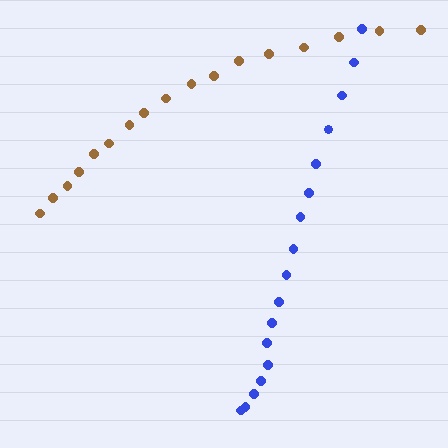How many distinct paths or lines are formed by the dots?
There are 2 distinct paths.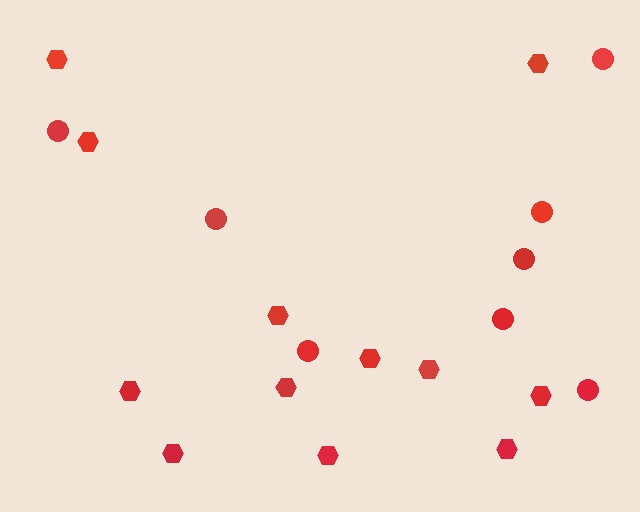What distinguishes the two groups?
There are 2 groups: one group of hexagons (12) and one group of circles (8).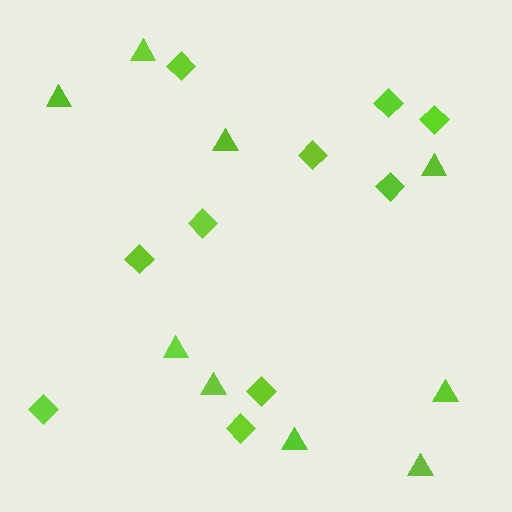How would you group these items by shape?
There are 2 groups: one group of diamonds (10) and one group of triangles (9).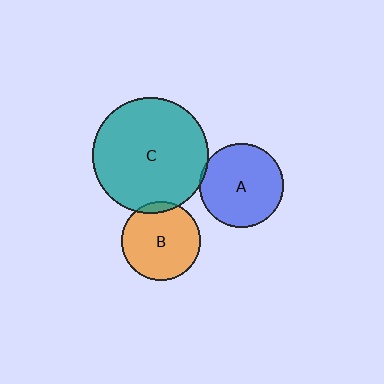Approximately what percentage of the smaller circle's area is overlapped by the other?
Approximately 5%.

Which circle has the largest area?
Circle C (teal).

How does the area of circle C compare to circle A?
Approximately 1.9 times.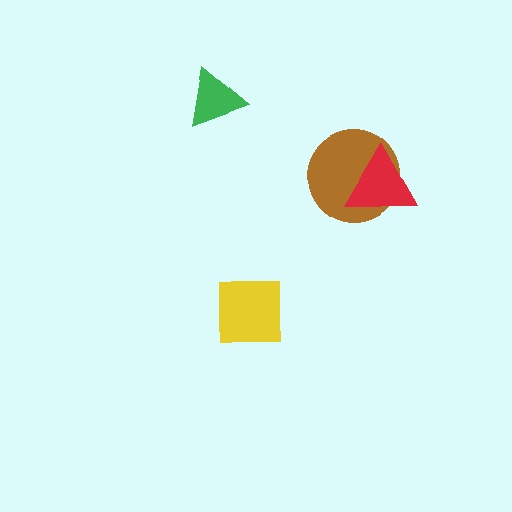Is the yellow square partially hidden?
No, no other shape covers it.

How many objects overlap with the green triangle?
0 objects overlap with the green triangle.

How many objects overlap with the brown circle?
1 object overlaps with the brown circle.